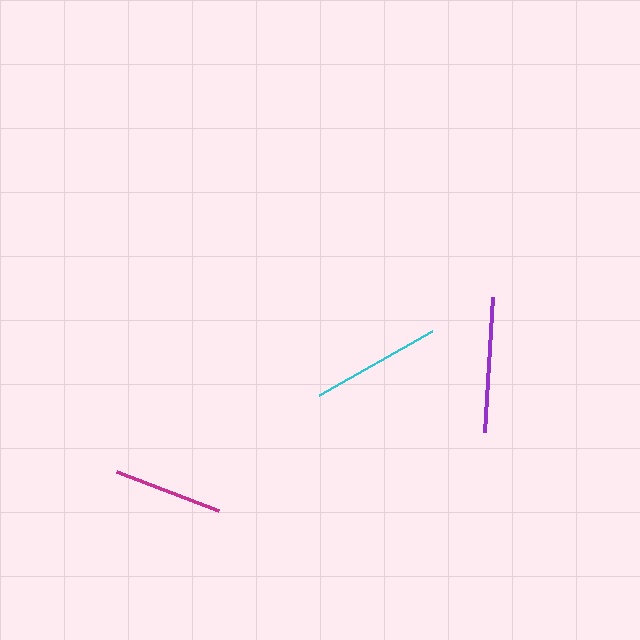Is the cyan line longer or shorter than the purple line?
The purple line is longer than the cyan line.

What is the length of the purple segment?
The purple segment is approximately 135 pixels long.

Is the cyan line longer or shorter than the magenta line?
The cyan line is longer than the magenta line.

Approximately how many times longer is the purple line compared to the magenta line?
The purple line is approximately 1.2 times the length of the magenta line.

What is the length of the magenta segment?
The magenta segment is approximately 110 pixels long.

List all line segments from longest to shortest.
From longest to shortest: purple, cyan, magenta.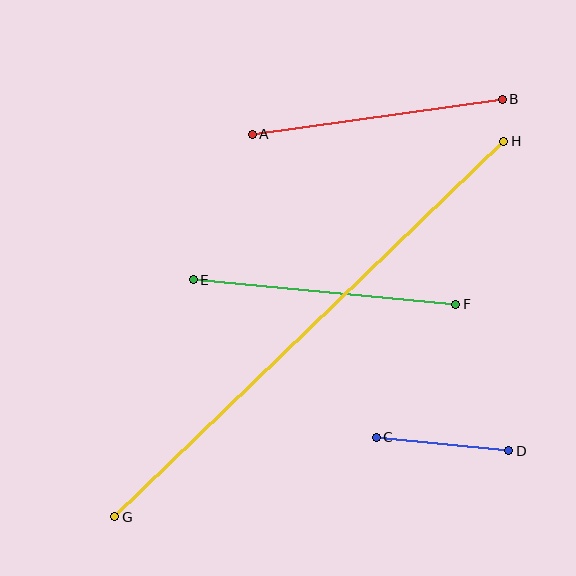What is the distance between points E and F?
The distance is approximately 264 pixels.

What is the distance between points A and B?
The distance is approximately 252 pixels.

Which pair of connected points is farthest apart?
Points G and H are farthest apart.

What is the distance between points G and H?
The distance is approximately 541 pixels.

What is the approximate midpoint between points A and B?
The midpoint is at approximately (377, 117) pixels.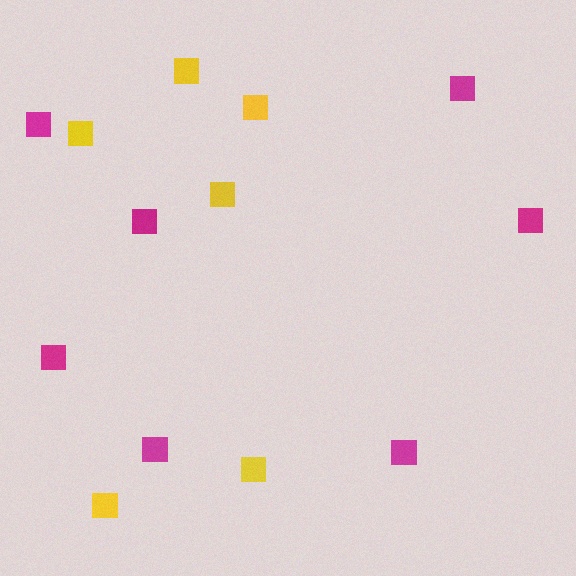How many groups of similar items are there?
There are 2 groups: one group of magenta squares (7) and one group of yellow squares (6).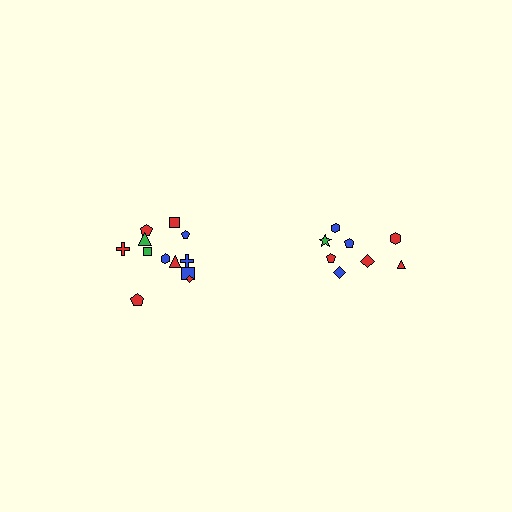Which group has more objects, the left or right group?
The left group.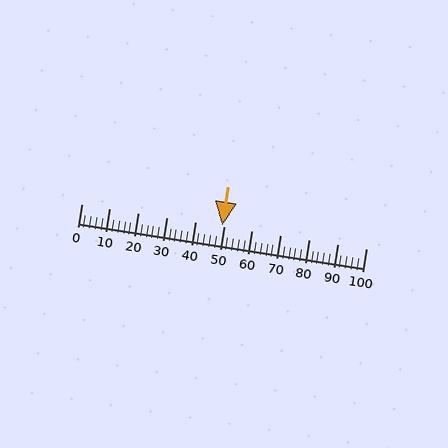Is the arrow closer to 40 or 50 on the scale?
The arrow is closer to 50.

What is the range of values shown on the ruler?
The ruler shows values from 0 to 100.